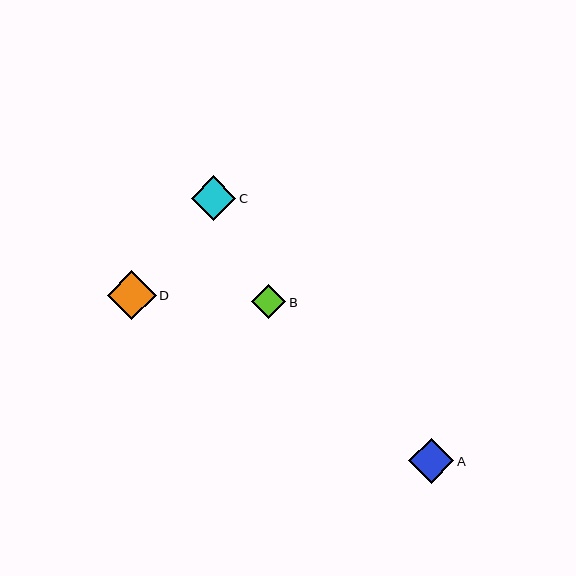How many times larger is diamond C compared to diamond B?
Diamond C is approximately 1.3 times the size of diamond B.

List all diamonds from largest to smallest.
From largest to smallest: D, A, C, B.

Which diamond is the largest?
Diamond D is the largest with a size of approximately 49 pixels.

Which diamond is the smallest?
Diamond B is the smallest with a size of approximately 34 pixels.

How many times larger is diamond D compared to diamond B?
Diamond D is approximately 1.4 times the size of diamond B.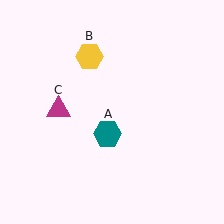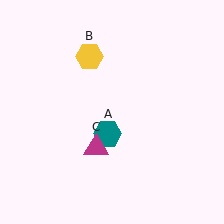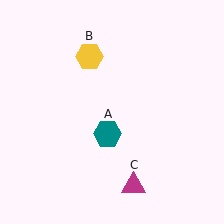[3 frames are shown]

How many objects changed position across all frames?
1 object changed position: magenta triangle (object C).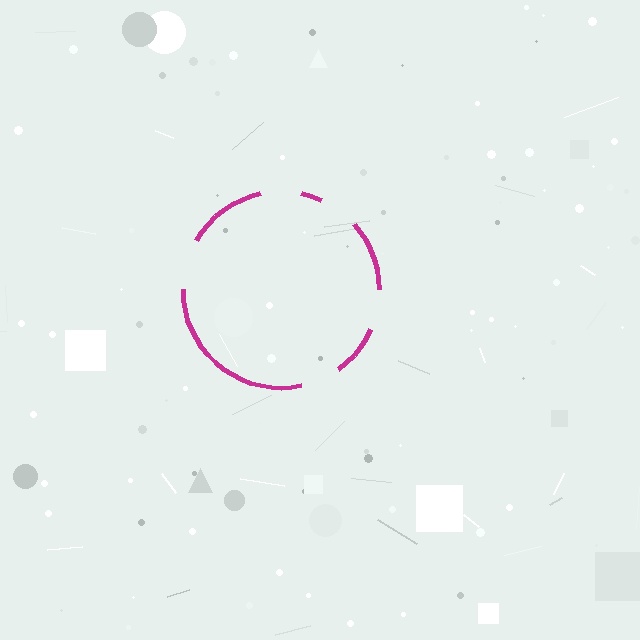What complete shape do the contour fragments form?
The contour fragments form a circle.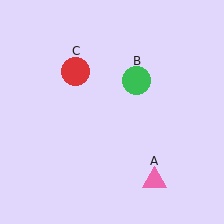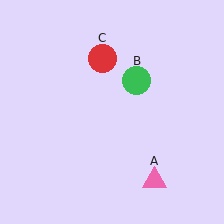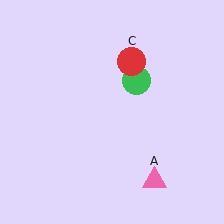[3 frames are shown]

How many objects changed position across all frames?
1 object changed position: red circle (object C).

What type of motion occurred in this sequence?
The red circle (object C) rotated clockwise around the center of the scene.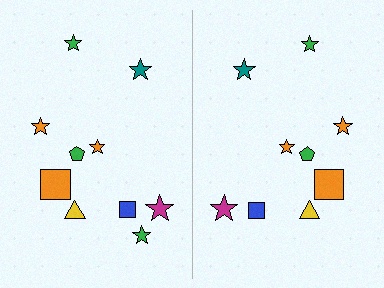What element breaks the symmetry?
A green star is missing from the right side.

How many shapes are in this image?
There are 19 shapes in this image.